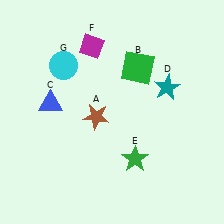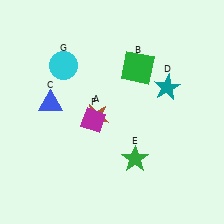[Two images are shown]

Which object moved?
The magenta diamond (F) moved down.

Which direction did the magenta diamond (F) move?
The magenta diamond (F) moved down.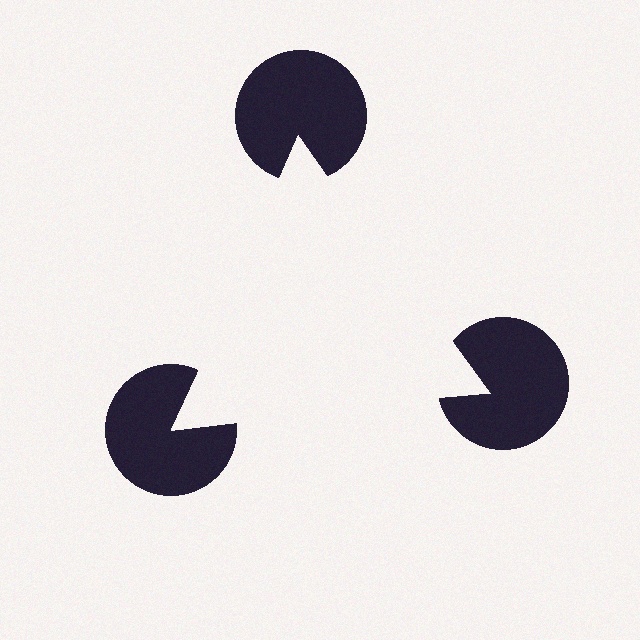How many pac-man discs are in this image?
There are 3 — one at each vertex of the illusory triangle.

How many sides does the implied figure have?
3 sides.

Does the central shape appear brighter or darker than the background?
It typically appears slightly brighter than the background, even though no actual brightness change is drawn.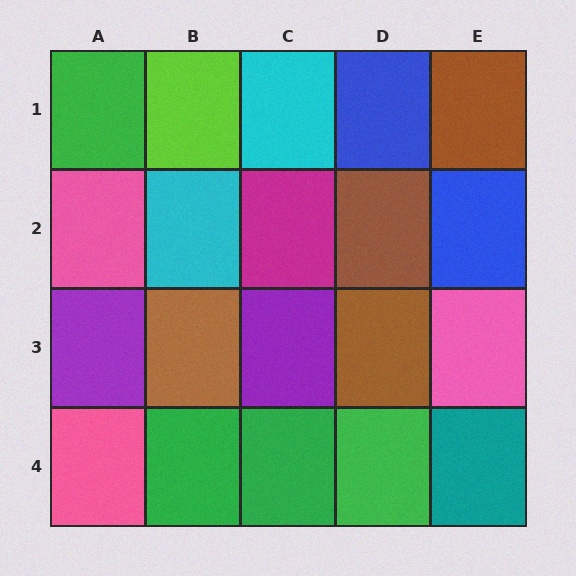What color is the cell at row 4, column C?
Green.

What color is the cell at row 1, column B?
Lime.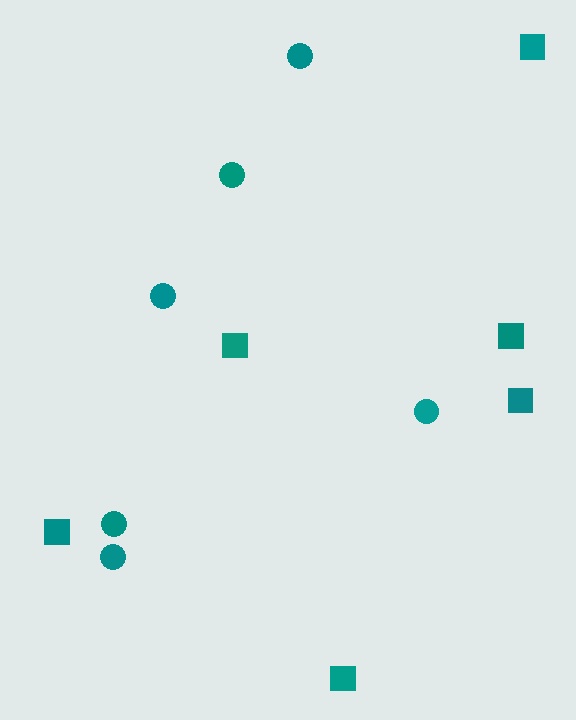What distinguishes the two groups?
There are 2 groups: one group of circles (6) and one group of squares (6).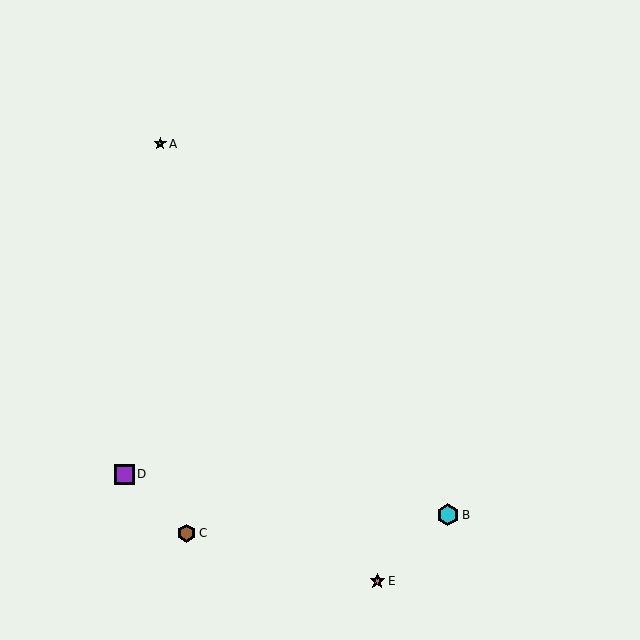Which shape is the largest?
The cyan hexagon (labeled B) is the largest.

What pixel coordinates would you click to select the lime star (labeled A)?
Click at (160, 144) to select the lime star A.